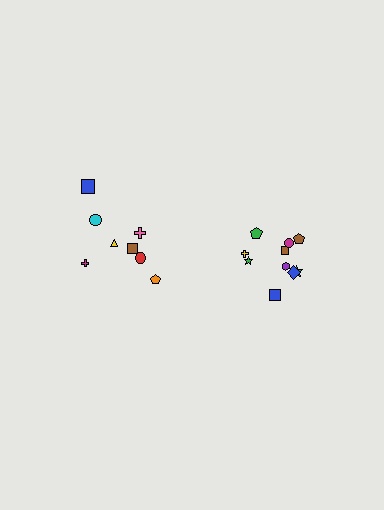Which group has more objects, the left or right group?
The right group.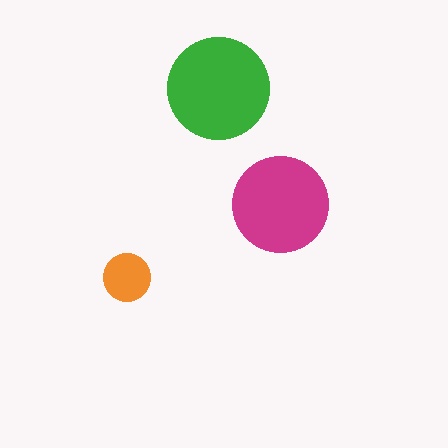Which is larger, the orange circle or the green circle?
The green one.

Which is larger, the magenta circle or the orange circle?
The magenta one.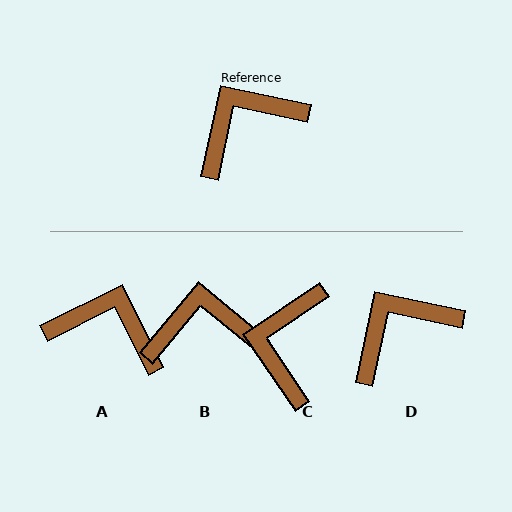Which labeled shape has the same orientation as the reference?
D.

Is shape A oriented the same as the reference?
No, it is off by about 51 degrees.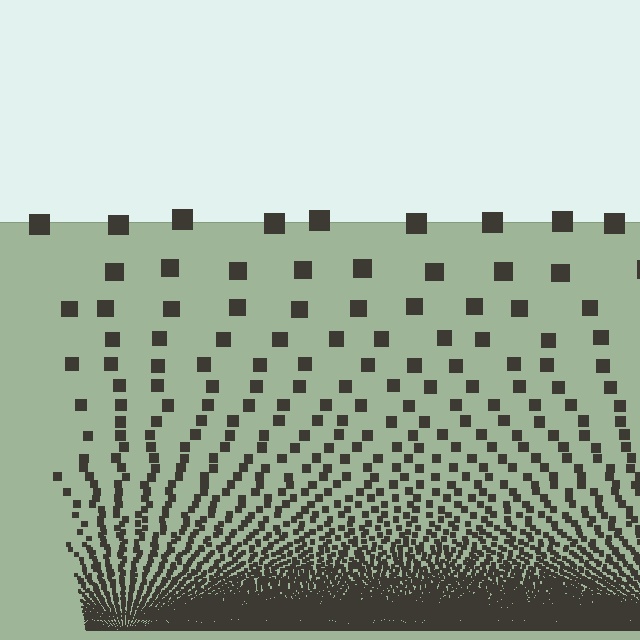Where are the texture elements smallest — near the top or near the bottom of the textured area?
Near the bottom.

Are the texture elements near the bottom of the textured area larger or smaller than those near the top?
Smaller. The gradient is inverted — elements near the bottom are smaller and denser.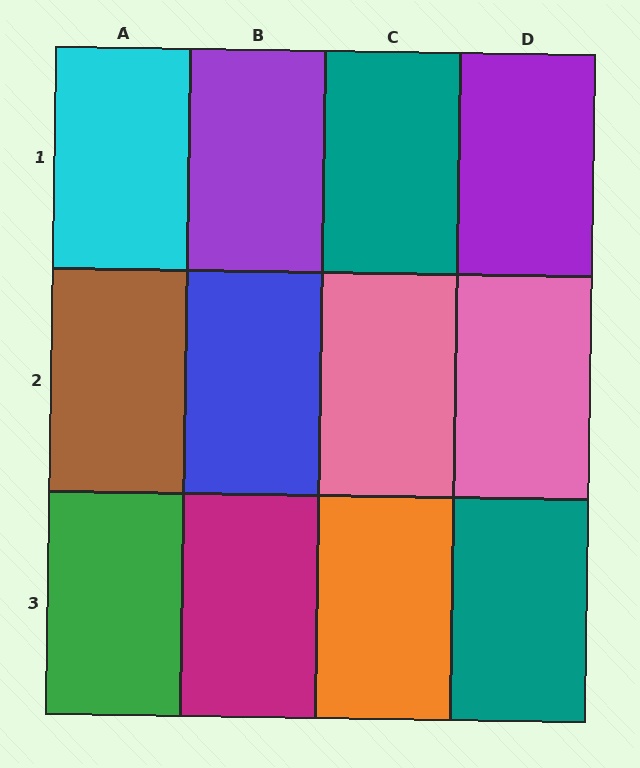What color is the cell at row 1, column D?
Purple.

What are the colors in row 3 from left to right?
Green, magenta, orange, teal.